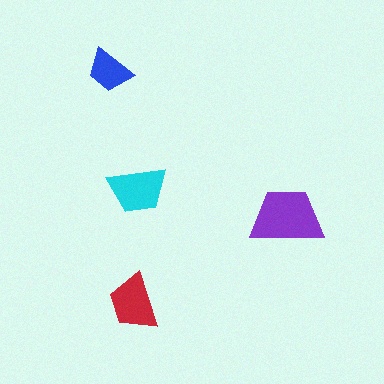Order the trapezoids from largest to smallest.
the purple one, the cyan one, the red one, the blue one.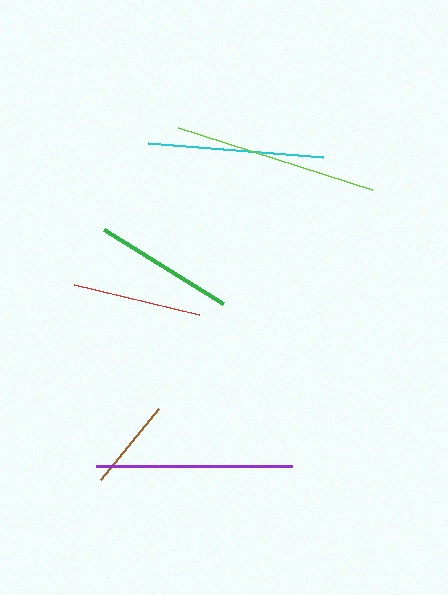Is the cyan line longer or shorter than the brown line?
The cyan line is longer than the brown line.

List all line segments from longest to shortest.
From longest to shortest: lime, purple, cyan, green, red, brown.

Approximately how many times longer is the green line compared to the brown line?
The green line is approximately 1.5 times the length of the brown line.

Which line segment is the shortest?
The brown line is the shortest at approximately 92 pixels.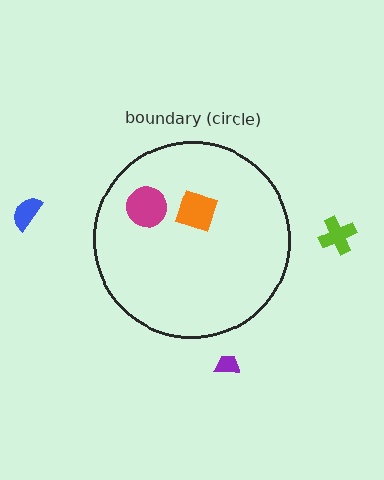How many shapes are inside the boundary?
2 inside, 3 outside.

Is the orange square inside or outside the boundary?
Inside.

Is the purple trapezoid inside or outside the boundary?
Outside.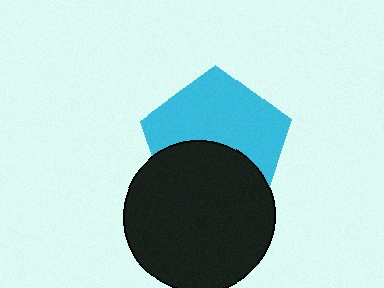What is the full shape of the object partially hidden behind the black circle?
The partially hidden object is a cyan pentagon.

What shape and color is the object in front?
The object in front is a black circle.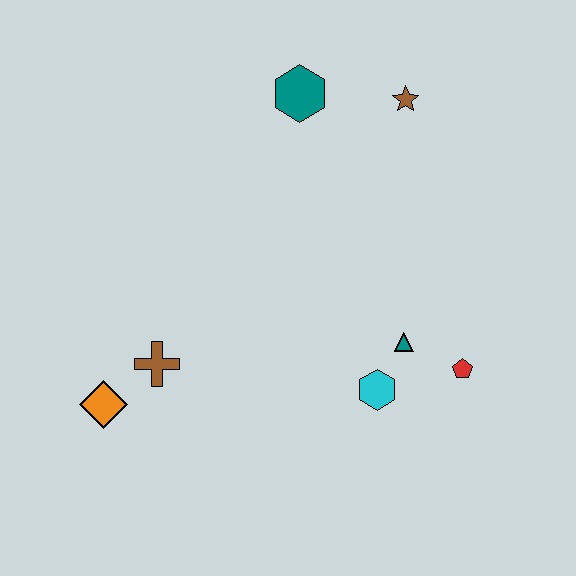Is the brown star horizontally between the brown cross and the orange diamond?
No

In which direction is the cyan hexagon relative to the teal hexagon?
The cyan hexagon is below the teal hexagon.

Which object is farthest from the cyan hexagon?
The teal hexagon is farthest from the cyan hexagon.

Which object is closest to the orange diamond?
The brown cross is closest to the orange diamond.